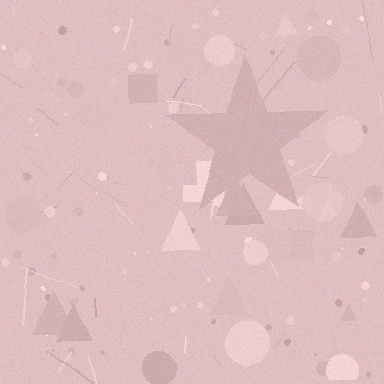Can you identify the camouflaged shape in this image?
The camouflaged shape is a star.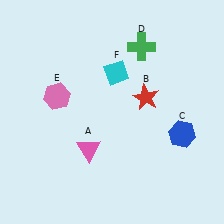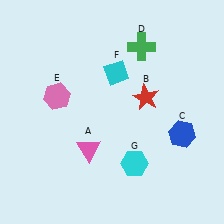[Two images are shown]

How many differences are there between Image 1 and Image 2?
There is 1 difference between the two images.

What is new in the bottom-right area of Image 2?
A cyan hexagon (G) was added in the bottom-right area of Image 2.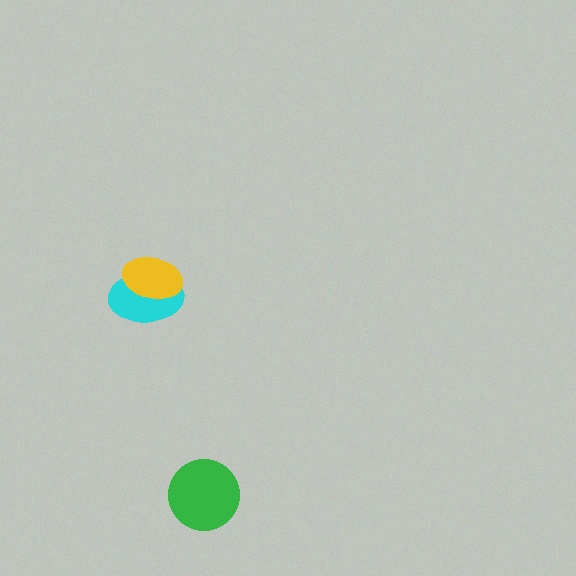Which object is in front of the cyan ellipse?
The yellow ellipse is in front of the cyan ellipse.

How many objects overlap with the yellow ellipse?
1 object overlaps with the yellow ellipse.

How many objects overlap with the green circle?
0 objects overlap with the green circle.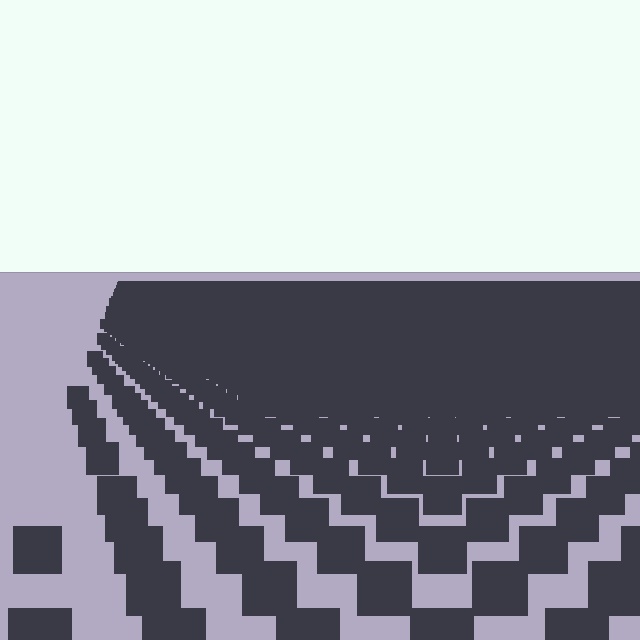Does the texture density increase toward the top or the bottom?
Density increases toward the top.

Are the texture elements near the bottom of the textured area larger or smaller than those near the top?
Larger. Near the bottom, elements are closer to the viewer and appear at a bigger on-screen size.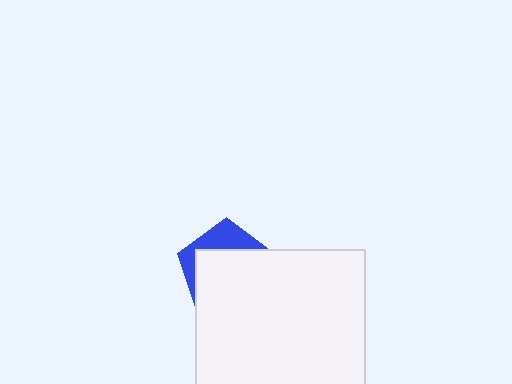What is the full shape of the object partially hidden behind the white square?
The partially hidden object is a blue pentagon.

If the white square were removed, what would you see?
You would see the complete blue pentagon.